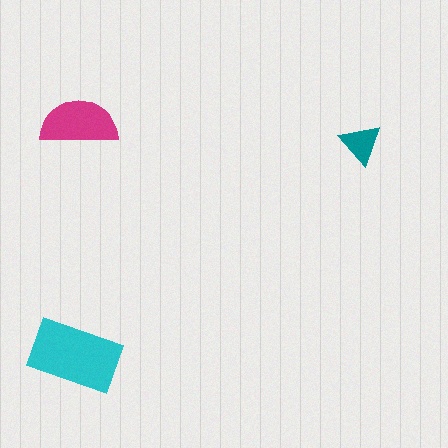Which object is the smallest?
The teal triangle.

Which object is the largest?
The cyan rectangle.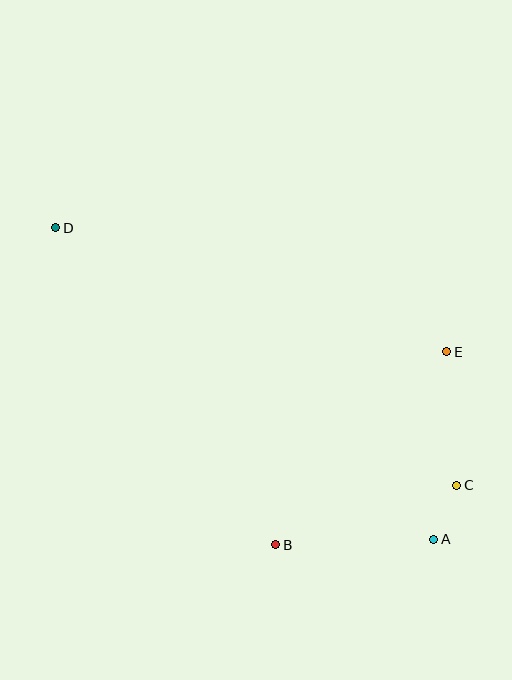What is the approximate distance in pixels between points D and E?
The distance between D and E is approximately 410 pixels.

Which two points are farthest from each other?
Points A and D are farthest from each other.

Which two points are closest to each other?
Points A and C are closest to each other.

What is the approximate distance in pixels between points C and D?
The distance between C and D is approximately 477 pixels.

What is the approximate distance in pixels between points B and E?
The distance between B and E is approximately 258 pixels.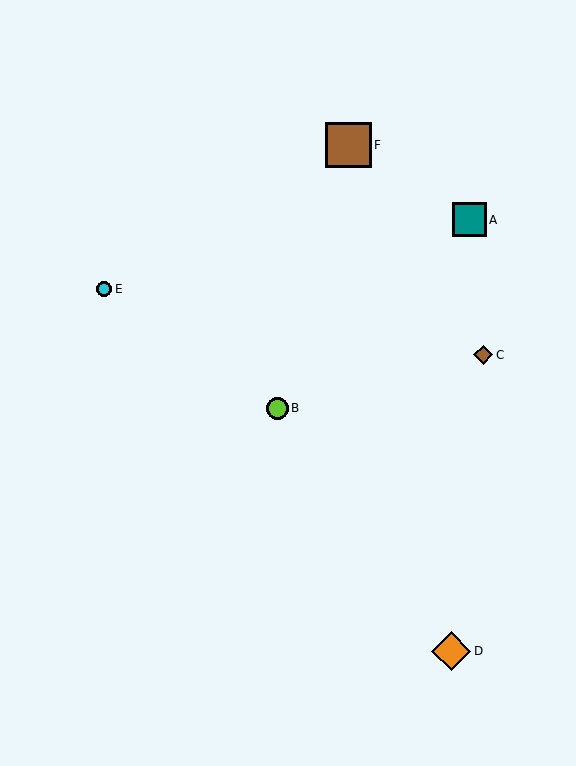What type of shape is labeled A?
Shape A is a teal square.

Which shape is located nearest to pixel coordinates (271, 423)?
The lime circle (labeled B) at (277, 408) is nearest to that location.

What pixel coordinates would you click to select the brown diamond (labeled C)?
Click at (483, 355) to select the brown diamond C.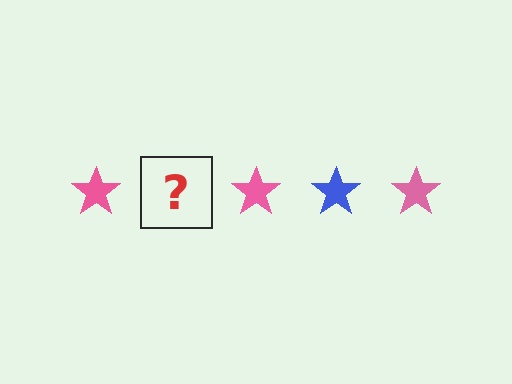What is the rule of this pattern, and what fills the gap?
The rule is that the pattern cycles through pink, blue stars. The gap should be filled with a blue star.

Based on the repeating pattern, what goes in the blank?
The blank should be a blue star.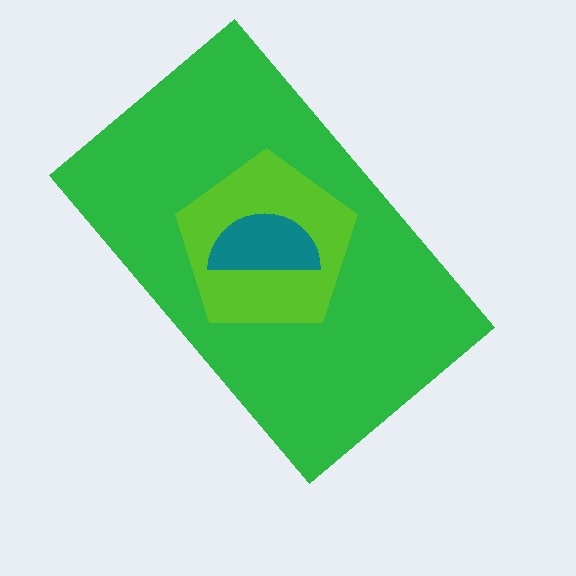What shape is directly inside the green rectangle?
The lime pentagon.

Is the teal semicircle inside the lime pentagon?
Yes.